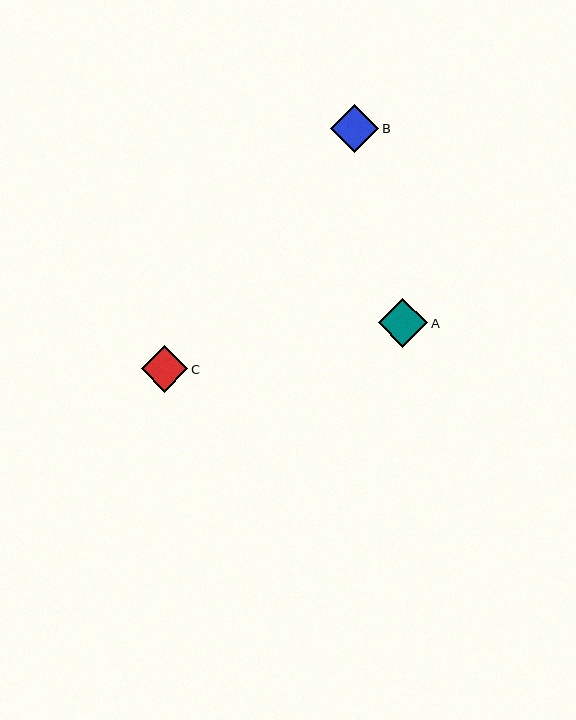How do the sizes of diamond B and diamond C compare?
Diamond B and diamond C are approximately the same size.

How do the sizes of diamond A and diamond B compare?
Diamond A and diamond B are approximately the same size.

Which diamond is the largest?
Diamond A is the largest with a size of approximately 49 pixels.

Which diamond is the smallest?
Diamond C is the smallest with a size of approximately 47 pixels.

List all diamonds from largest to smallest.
From largest to smallest: A, B, C.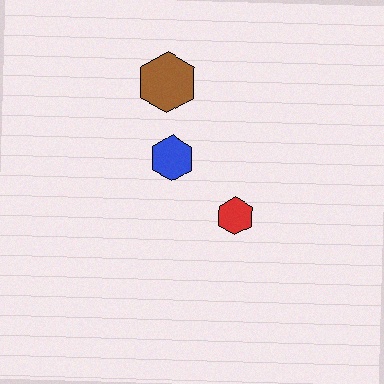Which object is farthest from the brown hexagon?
The red hexagon is farthest from the brown hexagon.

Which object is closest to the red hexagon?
The blue hexagon is closest to the red hexagon.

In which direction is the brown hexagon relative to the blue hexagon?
The brown hexagon is above the blue hexagon.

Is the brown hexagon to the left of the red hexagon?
Yes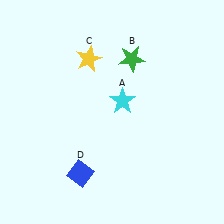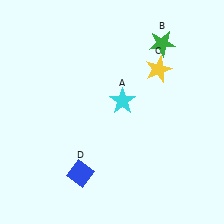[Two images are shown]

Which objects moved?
The objects that moved are: the green star (B), the yellow star (C).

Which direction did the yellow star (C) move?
The yellow star (C) moved right.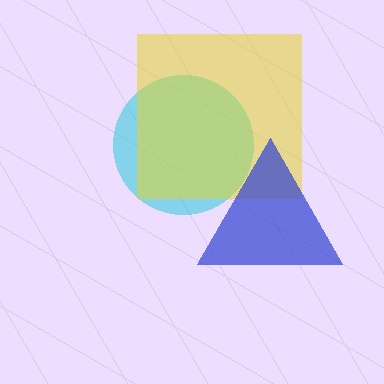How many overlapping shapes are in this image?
There are 3 overlapping shapes in the image.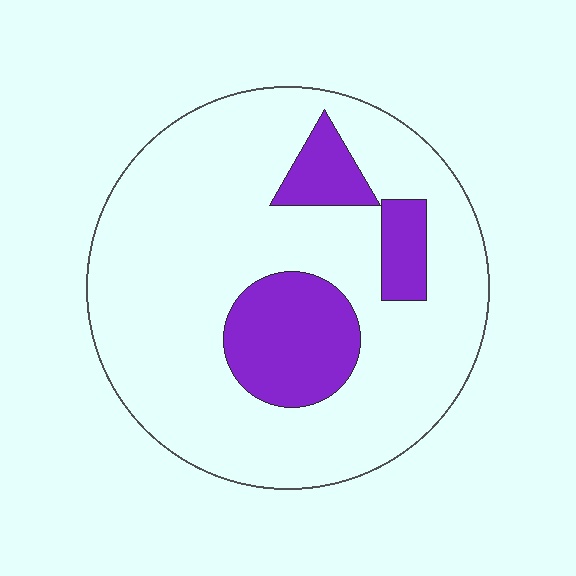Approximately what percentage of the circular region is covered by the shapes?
Approximately 20%.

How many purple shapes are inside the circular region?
3.